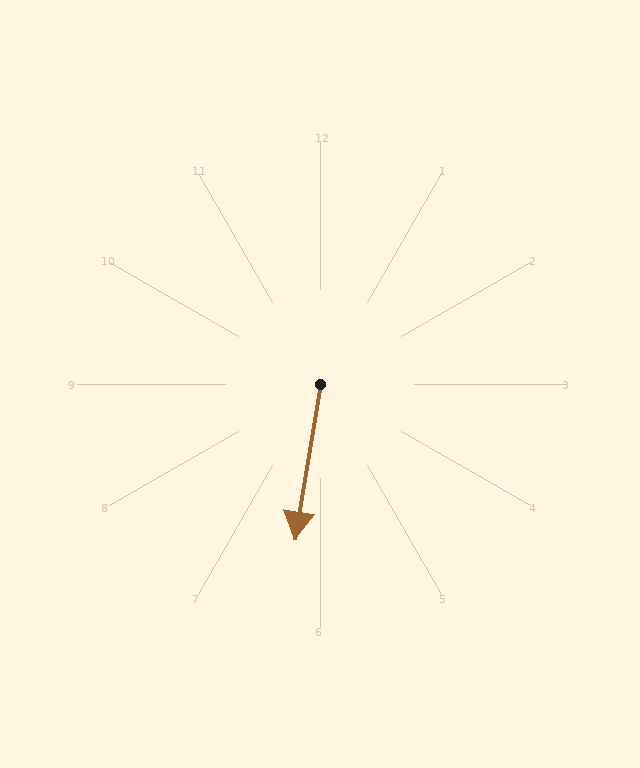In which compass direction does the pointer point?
South.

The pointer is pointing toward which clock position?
Roughly 6 o'clock.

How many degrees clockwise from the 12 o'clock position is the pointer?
Approximately 189 degrees.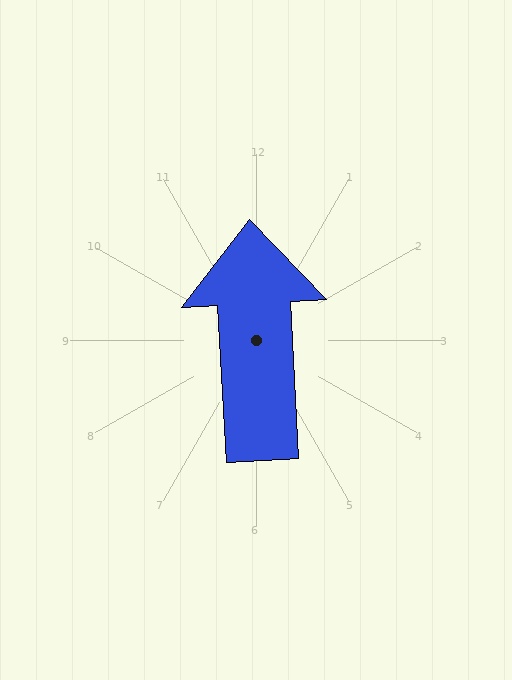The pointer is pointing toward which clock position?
Roughly 12 o'clock.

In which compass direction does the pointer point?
North.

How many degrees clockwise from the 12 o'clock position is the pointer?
Approximately 357 degrees.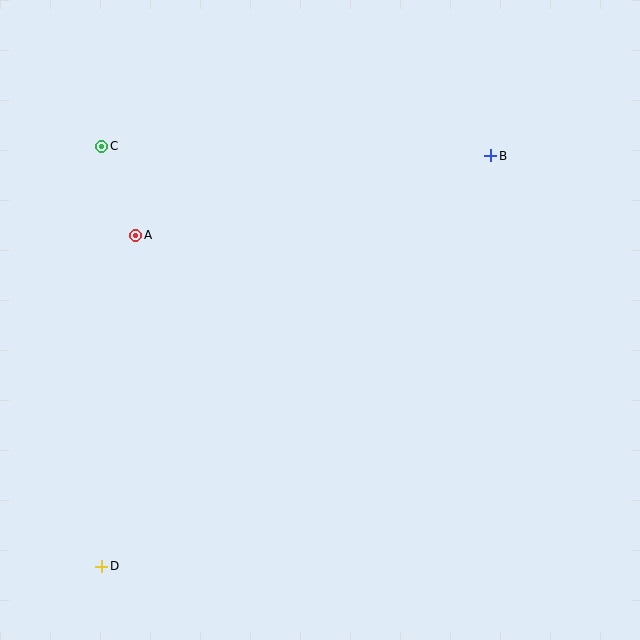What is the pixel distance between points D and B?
The distance between D and B is 565 pixels.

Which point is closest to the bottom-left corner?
Point D is closest to the bottom-left corner.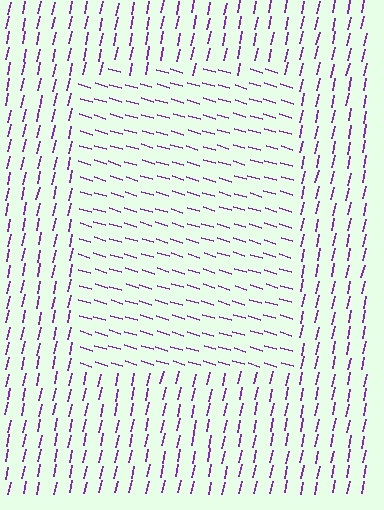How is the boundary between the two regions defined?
The boundary is defined purely by a change in line orientation (approximately 85 degrees difference). All lines are the same color and thickness.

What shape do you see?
I see a rectangle.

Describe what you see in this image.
The image is filled with small purple line segments. A rectangle region in the image has lines oriented differently from the surrounding lines, creating a visible texture boundary.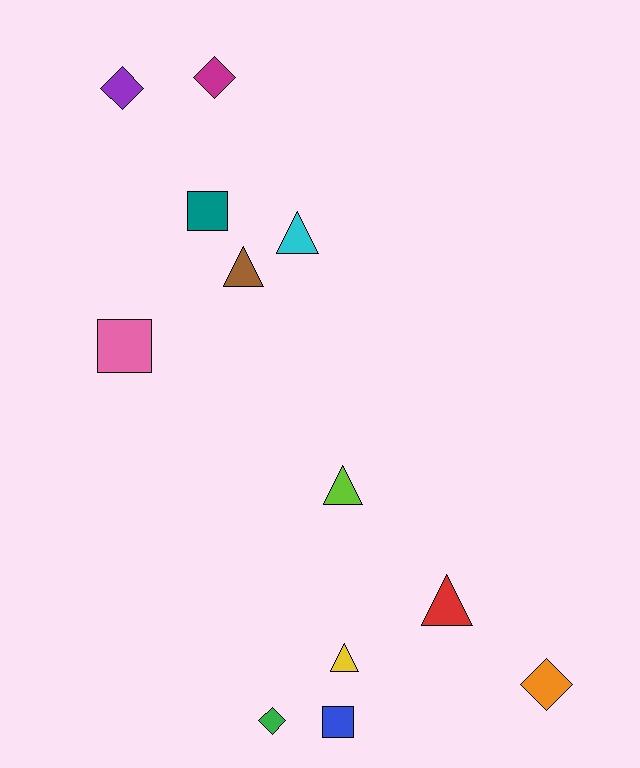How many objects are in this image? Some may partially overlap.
There are 12 objects.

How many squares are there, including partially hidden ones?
There are 3 squares.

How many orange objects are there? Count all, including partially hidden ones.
There is 1 orange object.